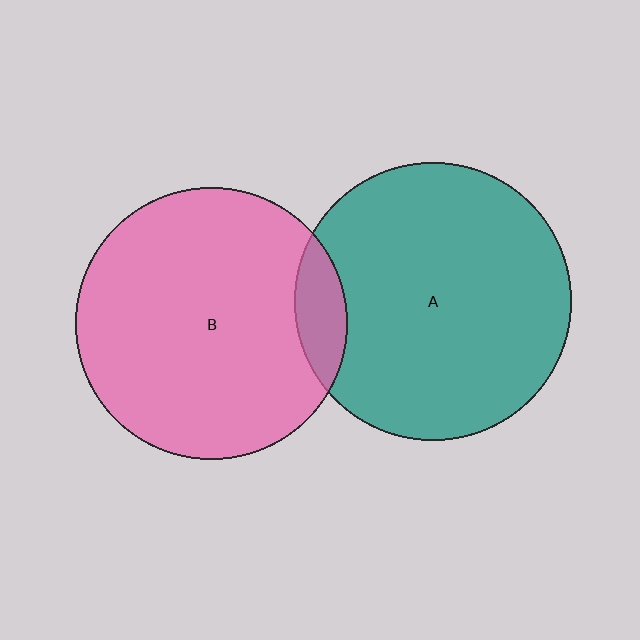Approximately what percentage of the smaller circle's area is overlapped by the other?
Approximately 10%.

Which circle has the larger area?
Circle A (teal).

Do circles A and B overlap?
Yes.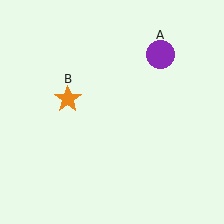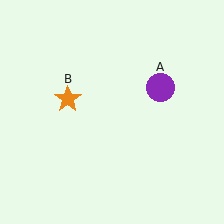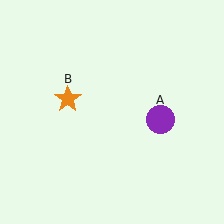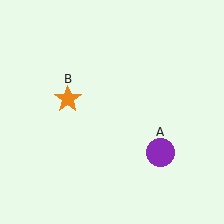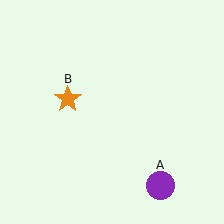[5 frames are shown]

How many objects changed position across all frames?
1 object changed position: purple circle (object A).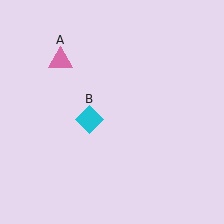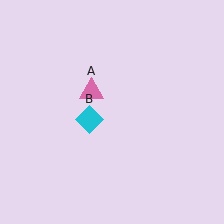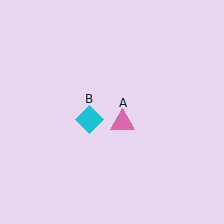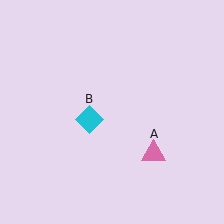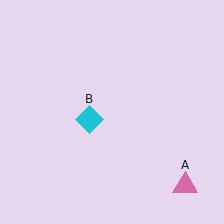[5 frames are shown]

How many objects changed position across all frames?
1 object changed position: pink triangle (object A).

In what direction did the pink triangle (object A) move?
The pink triangle (object A) moved down and to the right.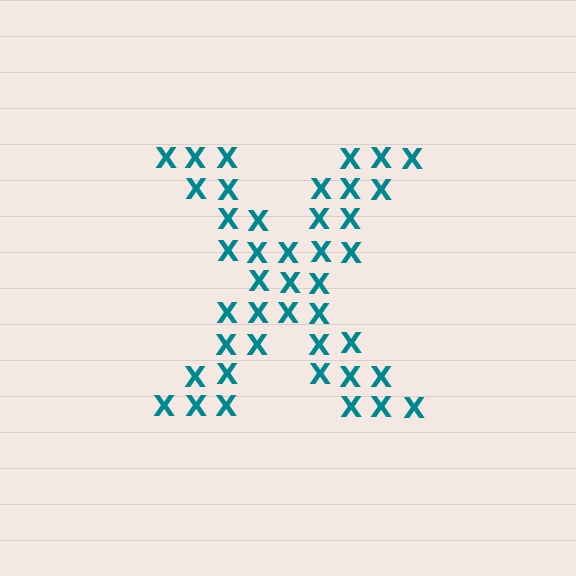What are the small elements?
The small elements are letter X's.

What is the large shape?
The large shape is the letter X.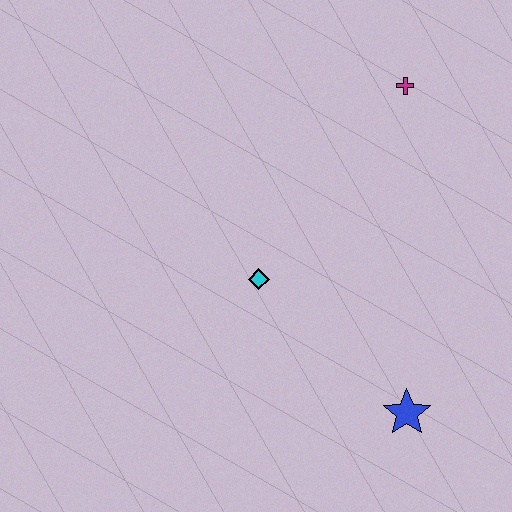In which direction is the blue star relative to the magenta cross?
The blue star is below the magenta cross.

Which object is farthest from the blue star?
The magenta cross is farthest from the blue star.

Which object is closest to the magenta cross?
The cyan diamond is closest to the magenta cross.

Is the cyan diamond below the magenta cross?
Yes